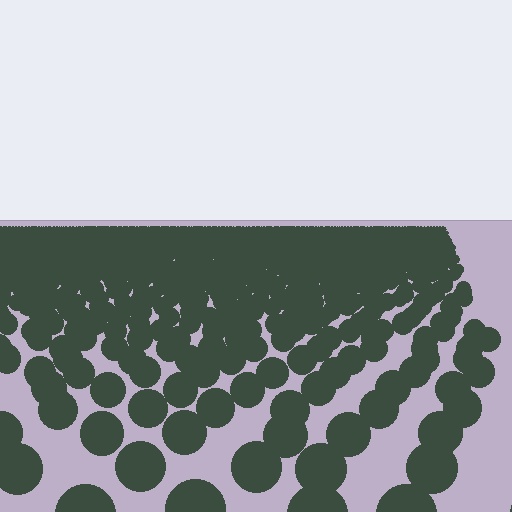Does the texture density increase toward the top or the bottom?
Density increases toward the top.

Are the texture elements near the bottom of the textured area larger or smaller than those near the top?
Larger. Near the bottom, elements are closer to the viewer and appear at a bigger on-screen size.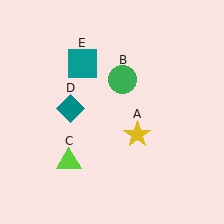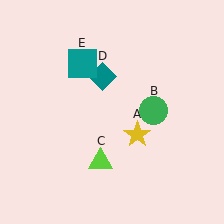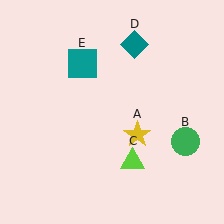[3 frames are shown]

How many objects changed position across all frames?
3 objects changed position: green circle (object B), lime triangle (object C), teal diamond (object D).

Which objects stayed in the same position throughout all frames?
Yellow star (object A) and teal square (object E) remained stationary.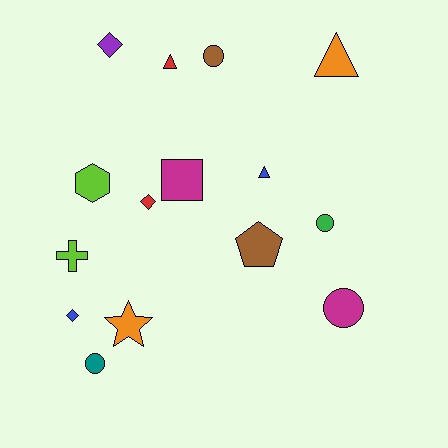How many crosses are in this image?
There is 1 cross.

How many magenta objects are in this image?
There are 2 magenta objects.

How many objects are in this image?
There are 15 objects.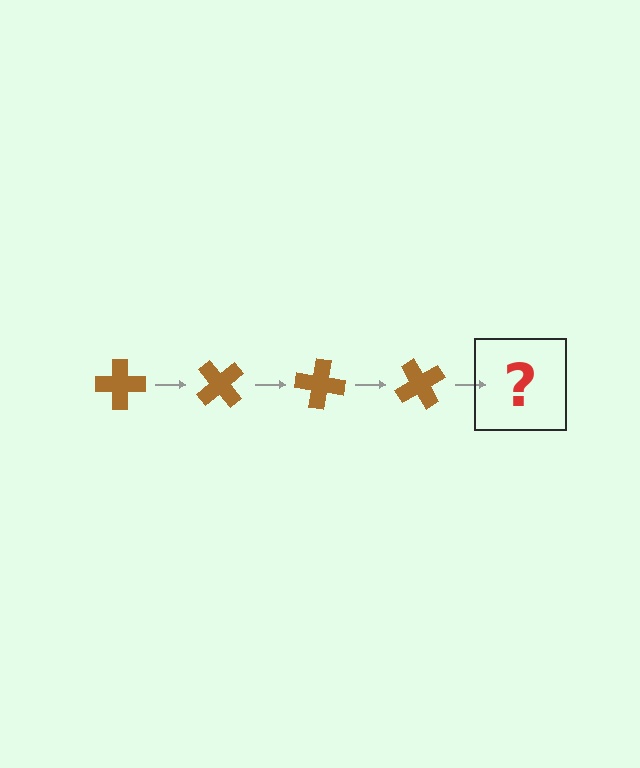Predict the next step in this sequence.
The next step is a brown cross rotated 200 degrees.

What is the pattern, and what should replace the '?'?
The pattern is that the cross rotates 50 degrees each step. The '?' should be a brown cross rotated 200 degrees.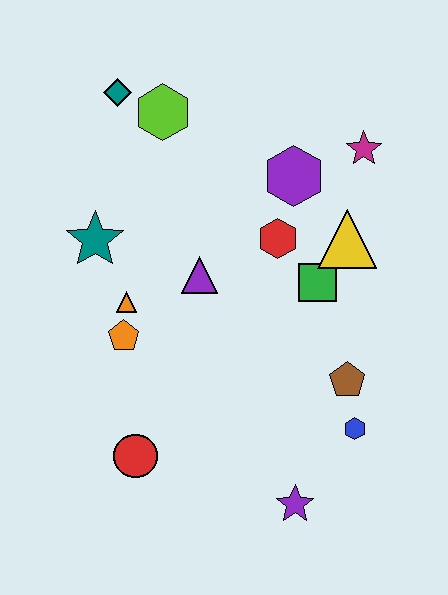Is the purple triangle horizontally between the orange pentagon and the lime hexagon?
No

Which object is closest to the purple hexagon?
The red hexagon is closest to the purple hexagon.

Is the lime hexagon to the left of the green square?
Yes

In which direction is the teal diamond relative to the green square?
The teal diamond is to the left of the green square.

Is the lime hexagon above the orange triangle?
Yes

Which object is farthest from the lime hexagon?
The purple star is farthest from the lime hexagon.